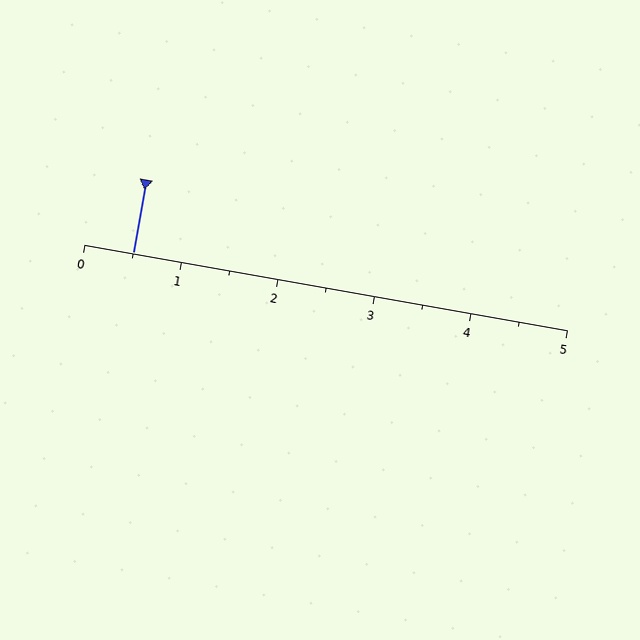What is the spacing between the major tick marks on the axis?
The major ticks are spaced 1 apart.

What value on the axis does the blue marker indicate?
The marker indicates approximately 0.5.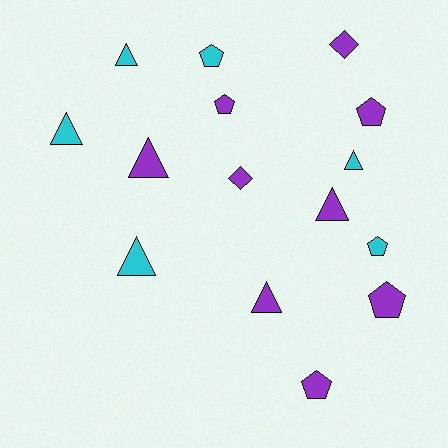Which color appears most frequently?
Purple, with 9 objects.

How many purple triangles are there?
There are 3 purple triangles.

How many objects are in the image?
There are 15 objects.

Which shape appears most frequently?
Triangle, with 7 objects.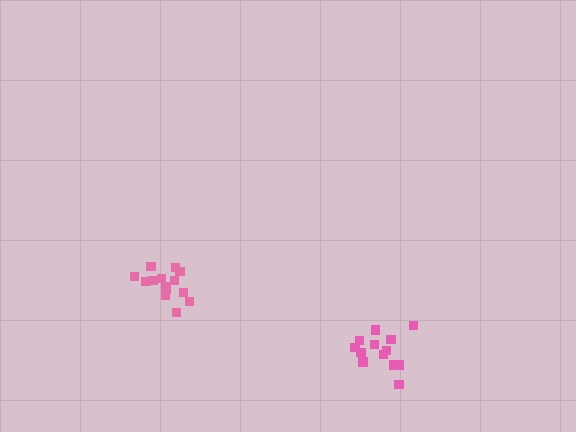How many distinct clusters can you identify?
There are 2 distinct clusters.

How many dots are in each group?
Group 1: 13 dots, Group 2: 14 dots (27 total).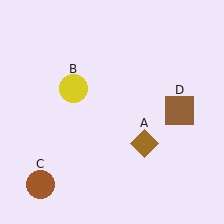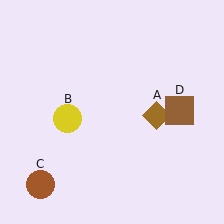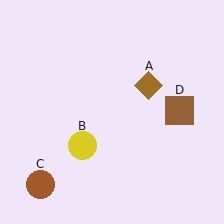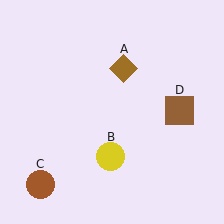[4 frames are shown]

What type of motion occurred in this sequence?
The brown diamond (object A), yellow circle (object B) rotated counterclockwise around the center of the scene.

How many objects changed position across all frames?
2 objects changed position: brown diamond (object A), yellow circle (object B).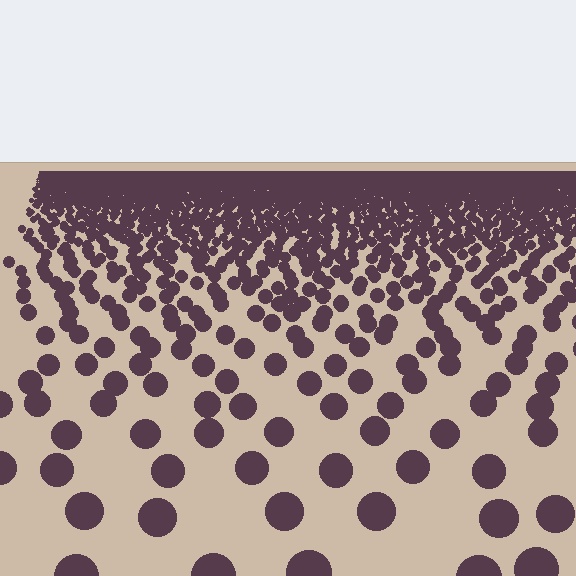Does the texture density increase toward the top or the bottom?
Density increases toward the top.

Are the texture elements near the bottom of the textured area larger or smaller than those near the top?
Larger. Near the bottom, elements are closer to the viewer and appear at a bigger on-screen size.